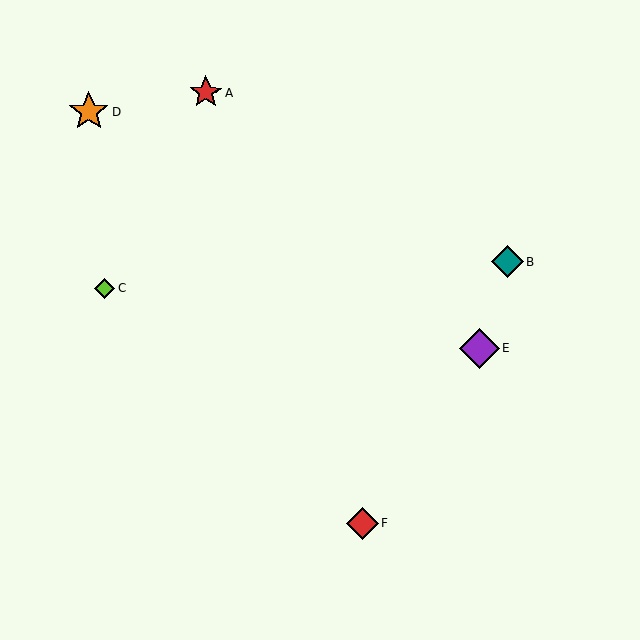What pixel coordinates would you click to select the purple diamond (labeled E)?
Click at (479, 348) to select the purple diamond E.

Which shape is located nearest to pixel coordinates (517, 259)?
The teal diamond (labeled B) at (508, 261) is nearest to that location.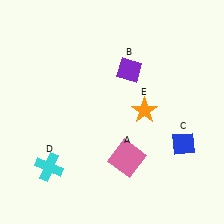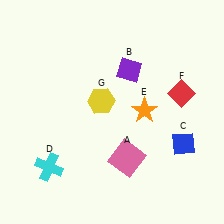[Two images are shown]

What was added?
A red diamond (F), a yellow hexagon (G) were added in Image 2.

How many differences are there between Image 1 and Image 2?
There are 2 differences between the two images.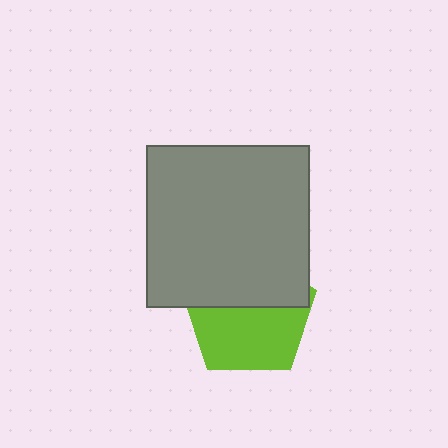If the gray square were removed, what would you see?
You would see the complete lime pentagon.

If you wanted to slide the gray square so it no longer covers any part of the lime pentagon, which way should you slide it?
Slide it up — that is the most direct way to separate the two shapes.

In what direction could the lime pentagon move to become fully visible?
The lime pentagon could move down. That would shift it out from behind the gray square entirely.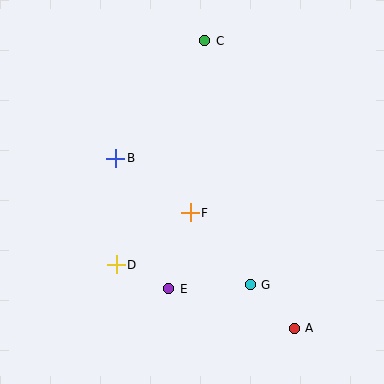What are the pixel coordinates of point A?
Point A is at (294, 328).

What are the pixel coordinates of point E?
Point E is at (169, 289).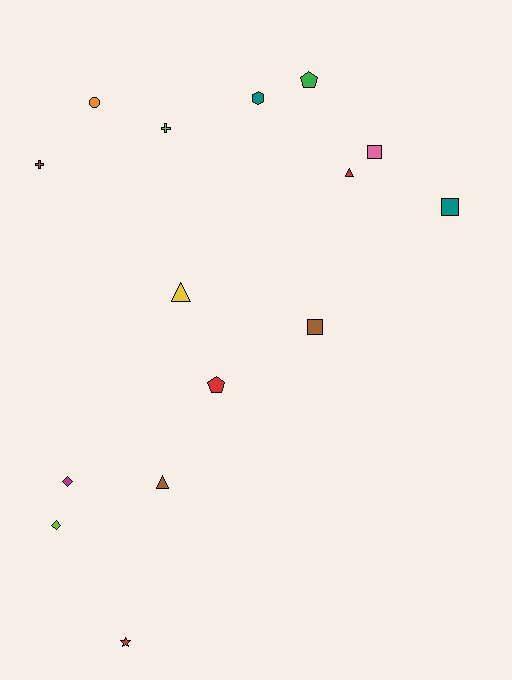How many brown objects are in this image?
There are 3 brown objects.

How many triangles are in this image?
There are 3 triangles.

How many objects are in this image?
There are 15 objects.